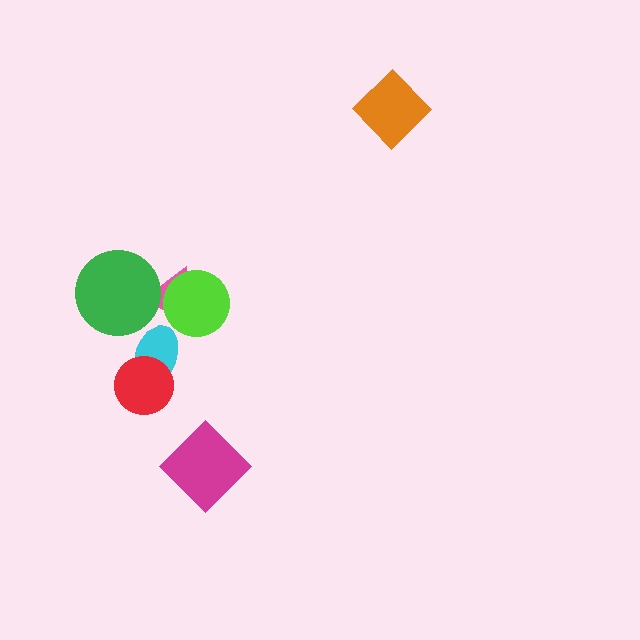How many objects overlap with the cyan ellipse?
1 object overlaps with the cyan ellipse.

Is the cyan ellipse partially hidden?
Yes, it is partially covered by another shape.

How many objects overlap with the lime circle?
1 object overlaps with the lime circle.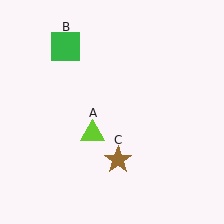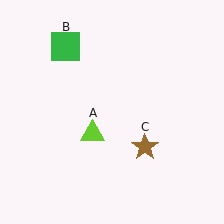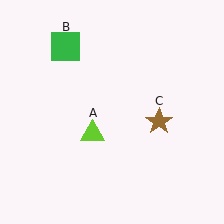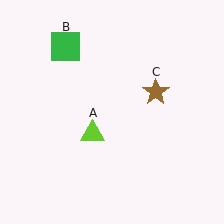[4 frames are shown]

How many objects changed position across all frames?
1 object changed position: brown star (object C).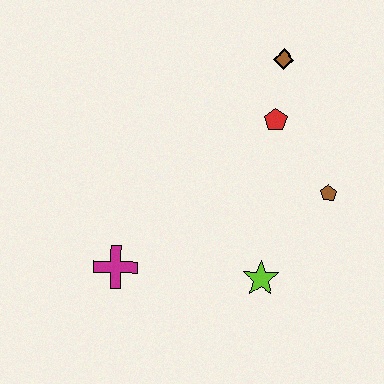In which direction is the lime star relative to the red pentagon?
The lime star is below the red pentagon.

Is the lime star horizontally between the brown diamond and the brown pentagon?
No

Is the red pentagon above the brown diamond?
No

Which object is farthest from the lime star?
The brown diamond is farthest from the lime star.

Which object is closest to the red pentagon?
The brown diamond is closest to the red pentagon.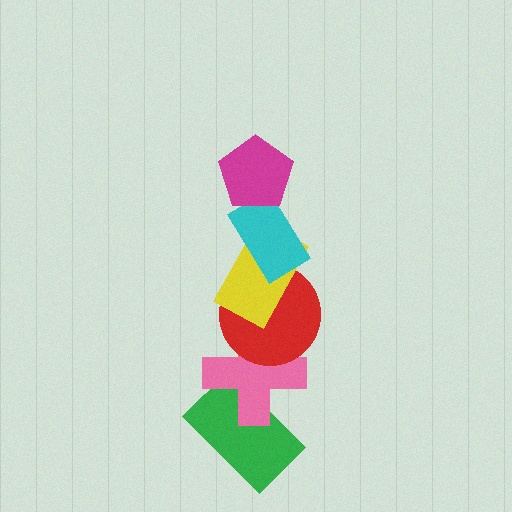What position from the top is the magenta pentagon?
The magenta pentagon is 1st from the top.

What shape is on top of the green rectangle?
The pink cross is on top of the green rectangle.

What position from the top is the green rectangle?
The green rectangle is 6th from the top.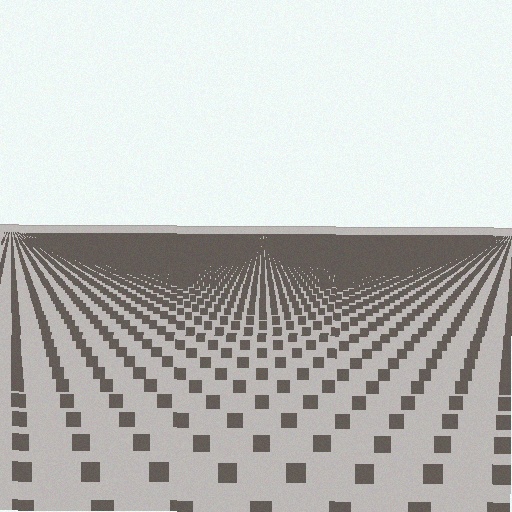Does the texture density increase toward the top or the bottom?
Density increases toward the top.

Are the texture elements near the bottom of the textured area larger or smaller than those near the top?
Larger. Near the bottom, elements are closer to the viewer and appear at a bigger on-screen size.